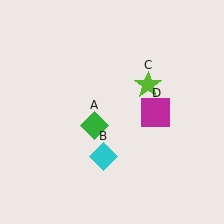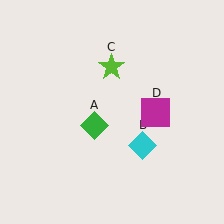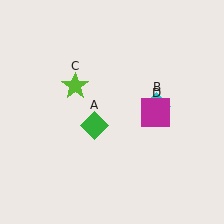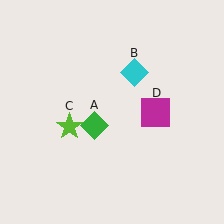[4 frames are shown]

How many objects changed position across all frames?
2 objects changed position: cyan diamond (object B), lime star (object C).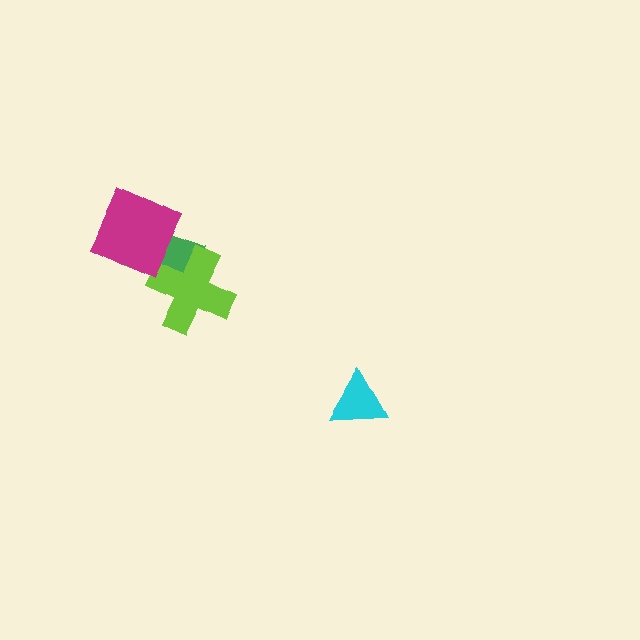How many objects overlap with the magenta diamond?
2 objects overlap with the magenta diamond.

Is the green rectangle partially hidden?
Yes, it is partially covered by another shape.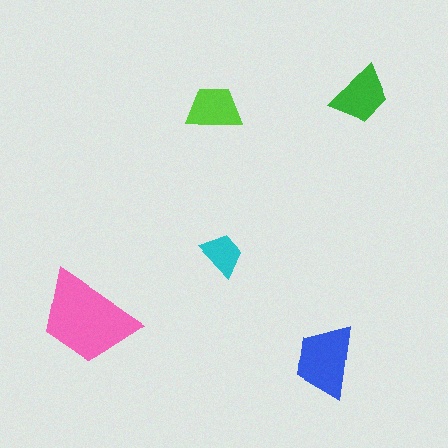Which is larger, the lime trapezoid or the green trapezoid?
The green one.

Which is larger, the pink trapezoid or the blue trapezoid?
The pink one.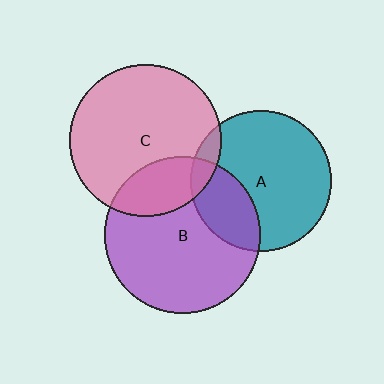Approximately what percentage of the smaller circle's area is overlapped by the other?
Approximately 10%.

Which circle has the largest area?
Circle B (purple).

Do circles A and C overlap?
Yes.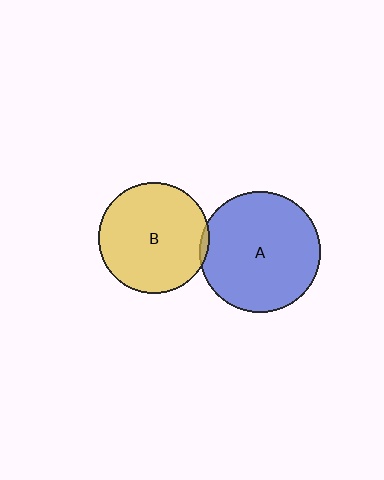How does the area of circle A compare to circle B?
Approximately 1.2 times.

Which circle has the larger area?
Circle A (blue).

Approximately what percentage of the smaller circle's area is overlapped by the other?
Approximately 5%.